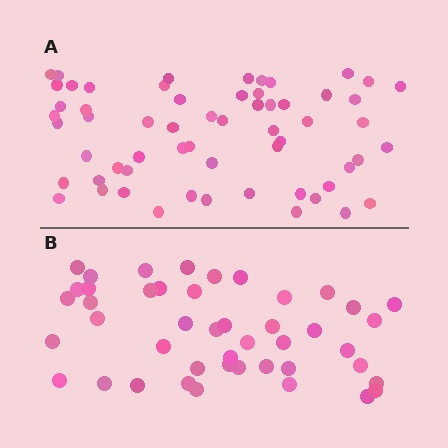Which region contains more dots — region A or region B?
Region A (the top region) has more dots.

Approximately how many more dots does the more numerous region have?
Region A has approximately 15 more dots than region B.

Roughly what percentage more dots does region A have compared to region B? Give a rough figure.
About 35% more.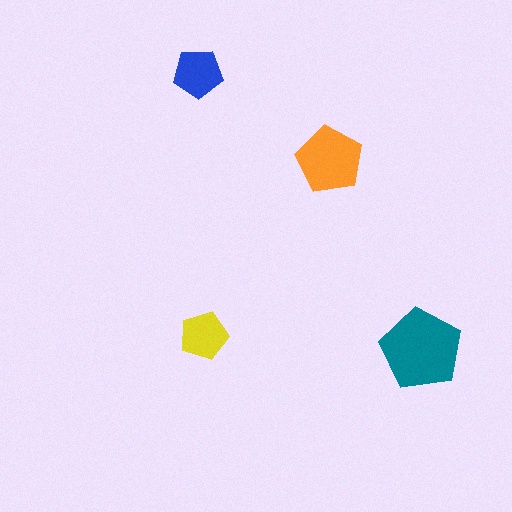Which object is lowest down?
The teal pentagon is bottommost.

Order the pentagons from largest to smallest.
the teal one, the orange one, the blue one, the yellow one.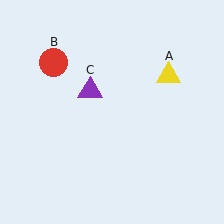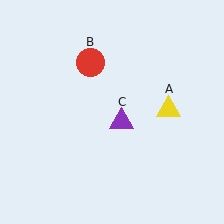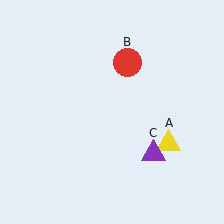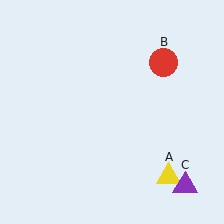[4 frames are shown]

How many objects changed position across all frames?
3 objects changed position: yellow triangle (object A), red circle (object B), purple triangle (object C).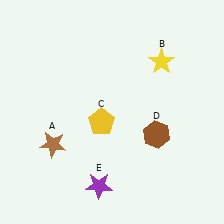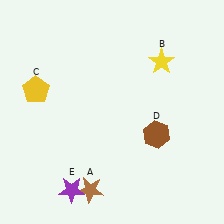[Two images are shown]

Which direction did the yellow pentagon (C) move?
The yellow pentagon (C) moved left.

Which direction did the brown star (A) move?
The brown star (A) moved down.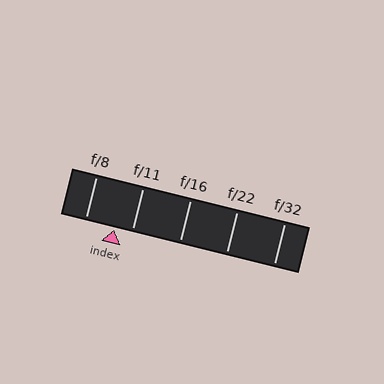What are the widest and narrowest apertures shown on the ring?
The widest aperture shown is f/8 and the narrowest is f/32.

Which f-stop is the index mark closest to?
The index mark is closest to f/11.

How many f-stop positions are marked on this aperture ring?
There are 5 f-stop positions marked.